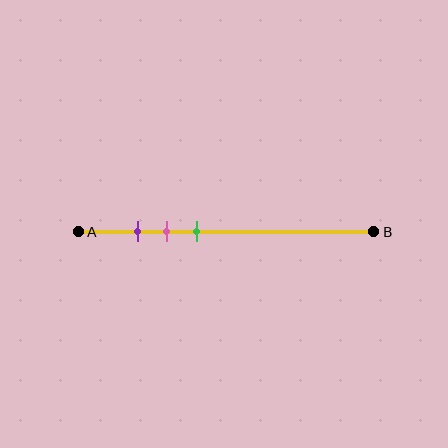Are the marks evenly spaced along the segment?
Yes, the marks are approximately evenly spaced.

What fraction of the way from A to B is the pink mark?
The pink mark is approximately 30% (0.3) of the way from A to B.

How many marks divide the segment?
There are 3 marks dividing the segment.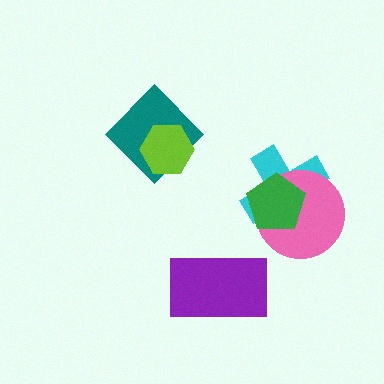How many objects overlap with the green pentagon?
2 objects overlap with the green pentagon.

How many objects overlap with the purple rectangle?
0 objects overlap with the purple rectangle.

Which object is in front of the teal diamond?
The lime hexagon is in front of the teal diamond.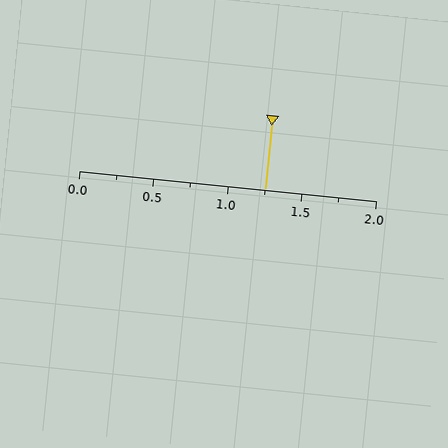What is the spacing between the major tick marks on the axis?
The major ticks are spaced 0.5 apart.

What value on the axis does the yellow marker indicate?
The marker indicates approximately 1.25.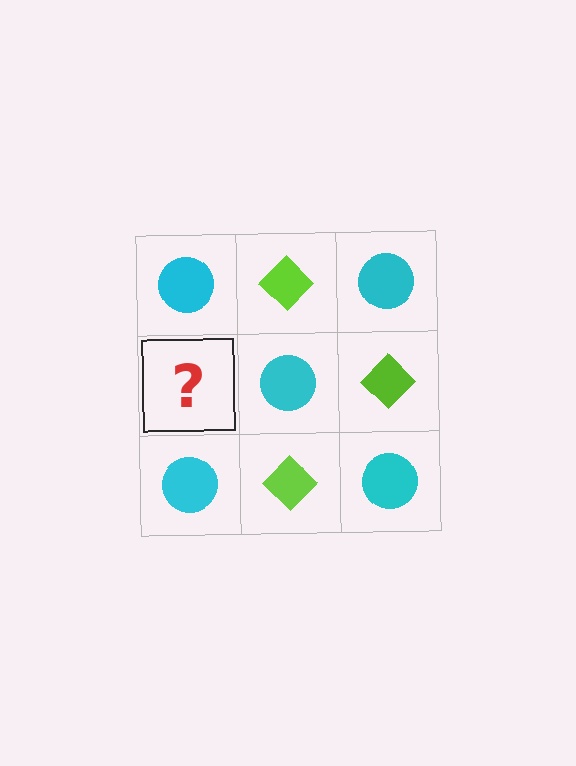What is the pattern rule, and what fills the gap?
The rule is that it alternates cyan circle and lime diamond in a checkerboard pattern. The gap should be filled with a lime diamond.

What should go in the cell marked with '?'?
The missing cell should contain a lime diamond.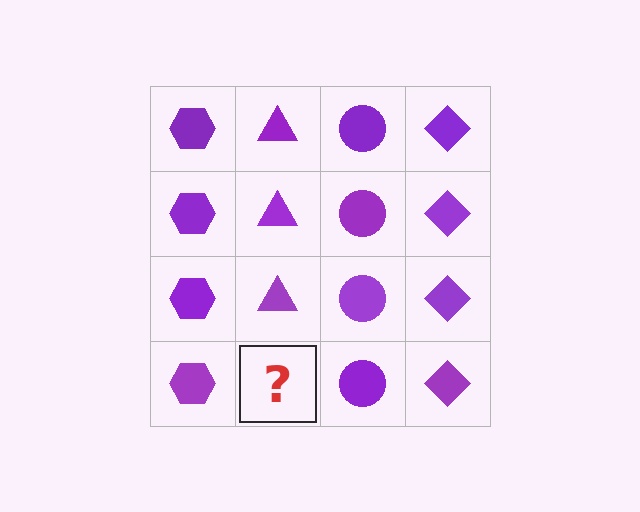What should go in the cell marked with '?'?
The missing cell should contain a purple triangle.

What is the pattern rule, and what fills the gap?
The rule is that each column has a consistent shape. The gap should be filled with a purple triangle.